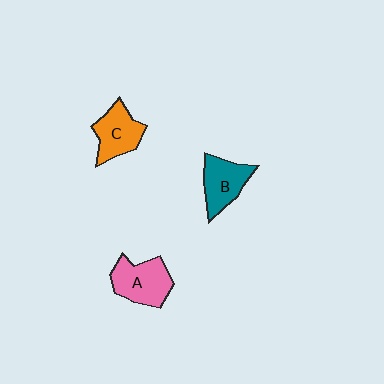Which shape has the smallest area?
Shape B (teal).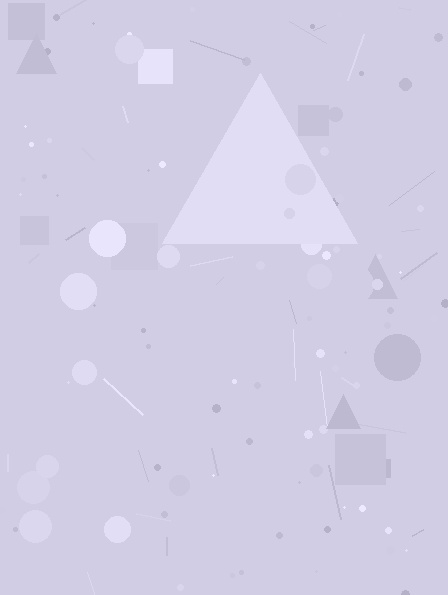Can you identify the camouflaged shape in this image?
The camouflaged shape is a triangle.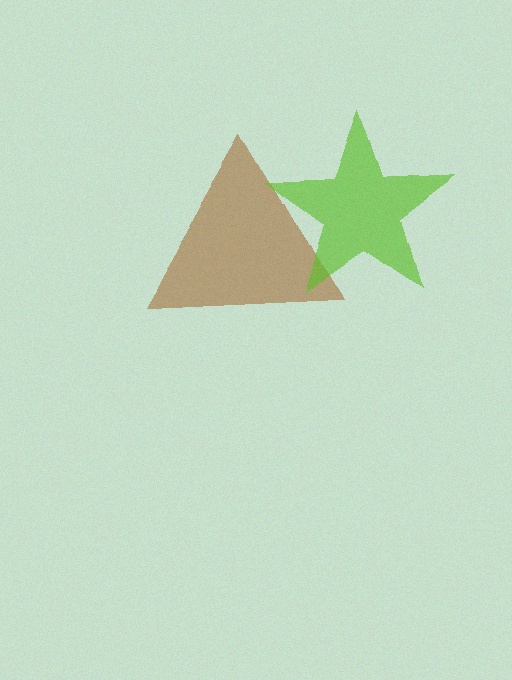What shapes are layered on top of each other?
The layered shapes are: a brown triangle, a lime star.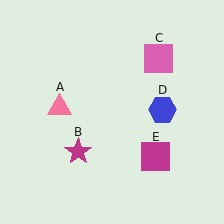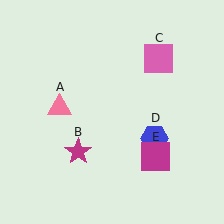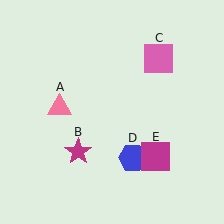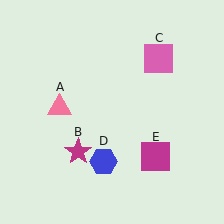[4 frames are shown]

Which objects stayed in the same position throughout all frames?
Pink triangle (object A) and magenta star (object B) and pink square (object C) and magenta square (object E) remained stationary.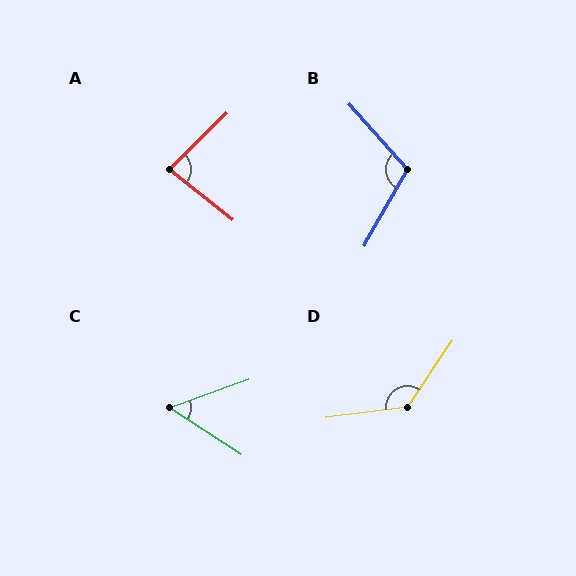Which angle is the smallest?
C, at approximately 53 degrees.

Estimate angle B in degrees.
Approximately 108 degrees.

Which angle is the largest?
D, at approximately 131 degrees.